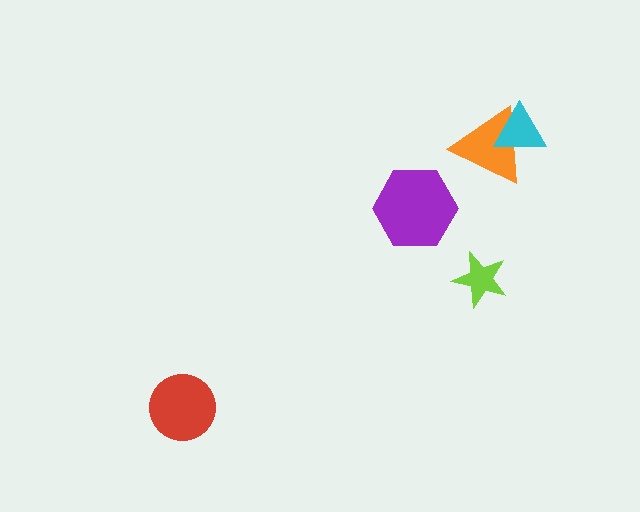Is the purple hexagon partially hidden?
No, no other shape covers it.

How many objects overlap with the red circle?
0 objects overlap with the red circle.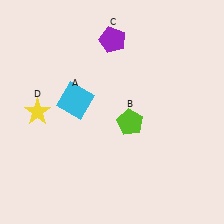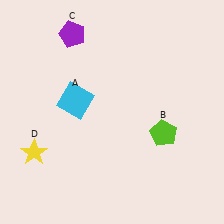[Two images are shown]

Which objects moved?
The objects that moved are: the lime pentagon (B), the purple pentagon (C), the yellow star (D).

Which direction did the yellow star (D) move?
The yellow star (D) moved down.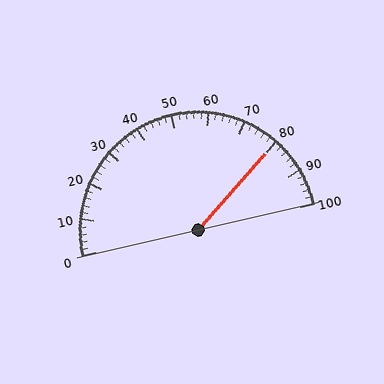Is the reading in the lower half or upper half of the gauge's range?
The reading is in the upper half of the range (0 to 100).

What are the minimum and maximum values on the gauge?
The gauge ranges from 0 to 100.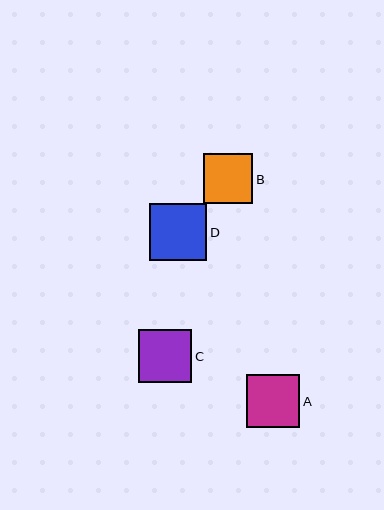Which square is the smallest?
Square B is the smallest with a size of approximately 50 pixels.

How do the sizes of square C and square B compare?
Square C and square B are approximately the same size.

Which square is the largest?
Square D is the largest with a size of approximately 57 pixels.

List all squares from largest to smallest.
From largest to smallest: D, A, C, B.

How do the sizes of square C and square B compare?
Square C and square B are approximately the same size.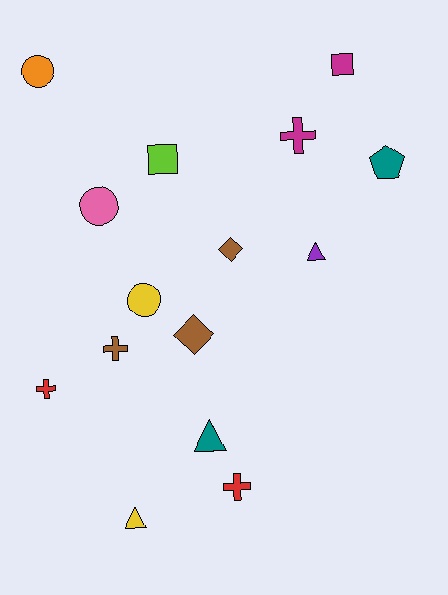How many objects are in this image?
There are 15 objects.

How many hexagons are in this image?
There are no hexagons.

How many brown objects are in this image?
There are 3 brown objects.